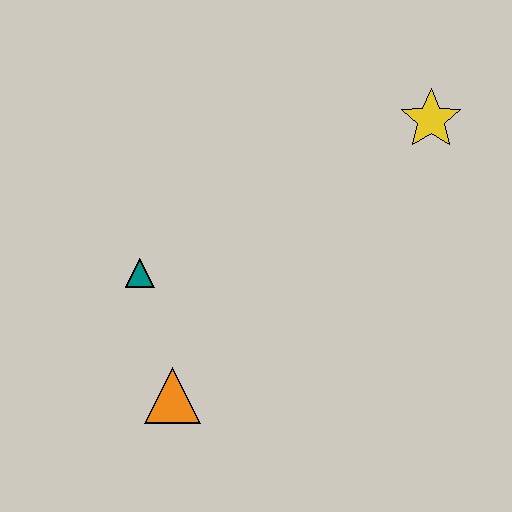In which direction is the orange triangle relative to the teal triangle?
The orange triangle is below the teal triangle.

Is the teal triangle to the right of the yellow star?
No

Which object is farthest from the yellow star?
The orange triangle is farthest from the yellow star.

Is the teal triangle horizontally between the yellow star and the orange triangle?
No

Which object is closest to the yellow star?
The teal triangle is closest to the yellow star.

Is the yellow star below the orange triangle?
No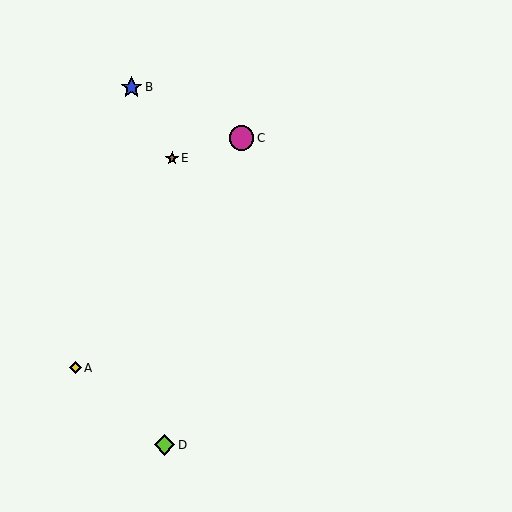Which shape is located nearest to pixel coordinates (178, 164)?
The brown star (labeled E) at (172, 158) is nearest to that location.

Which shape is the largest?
The magenta circle (labeled C) is the largest.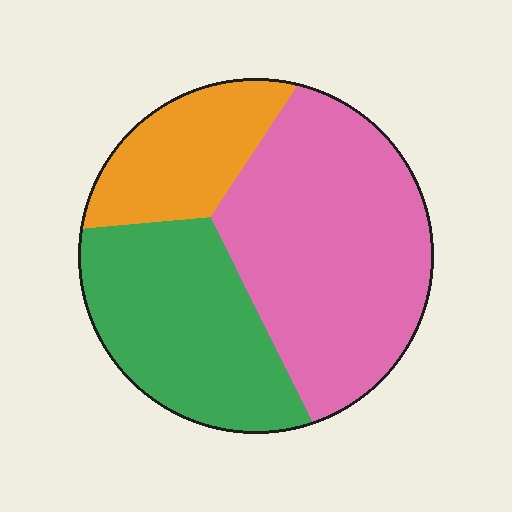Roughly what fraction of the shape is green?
Green takes up about one third (1/3) of the shape.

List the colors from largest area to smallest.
From largest to smallest: pink, green, orange.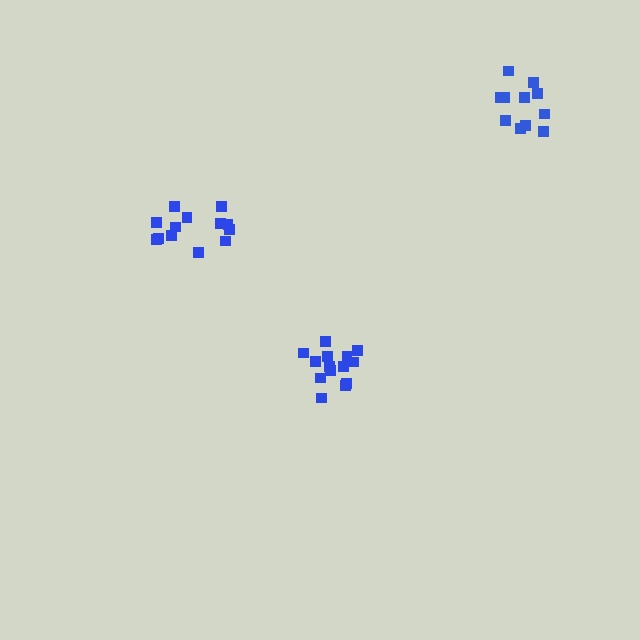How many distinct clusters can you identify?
There are 3 distinct clusters.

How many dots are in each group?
Group 1: 13 dots, Group 2: 11 dots, Group 3: 14 dots (38 total).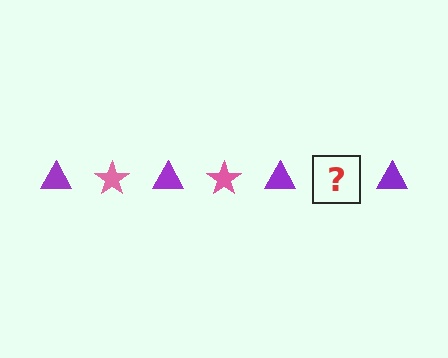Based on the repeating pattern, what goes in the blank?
The blank should be a pink star.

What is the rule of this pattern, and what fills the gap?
The rule is that the pattern alternates between purple triangle and pink star. The gap should be filled with a pink star.